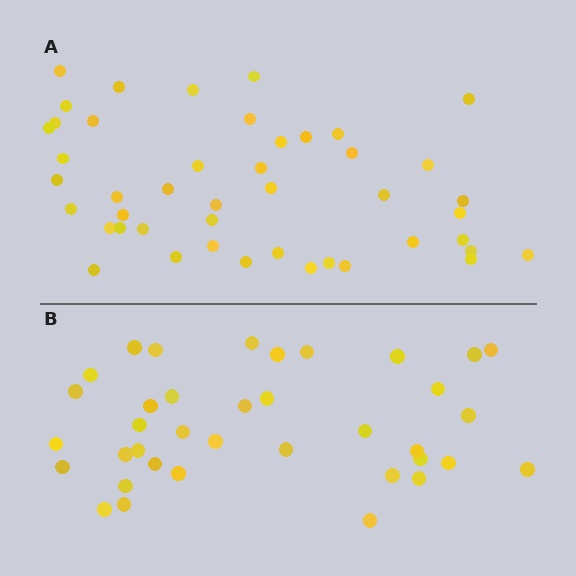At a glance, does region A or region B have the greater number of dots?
Region A (the top region) has more dots.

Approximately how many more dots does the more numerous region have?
Region A has roughly 8 or so more dots than region B.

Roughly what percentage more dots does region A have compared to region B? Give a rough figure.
About 20% more.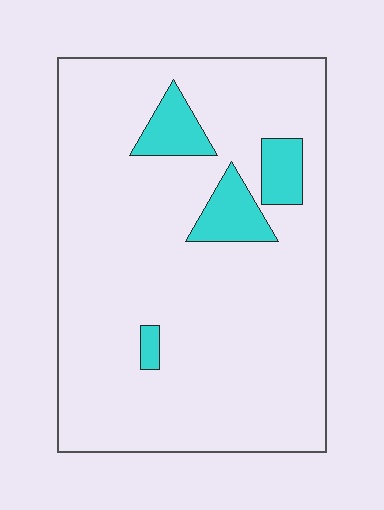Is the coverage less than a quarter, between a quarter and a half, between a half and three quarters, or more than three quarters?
Less than a quarter.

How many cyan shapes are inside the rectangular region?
4.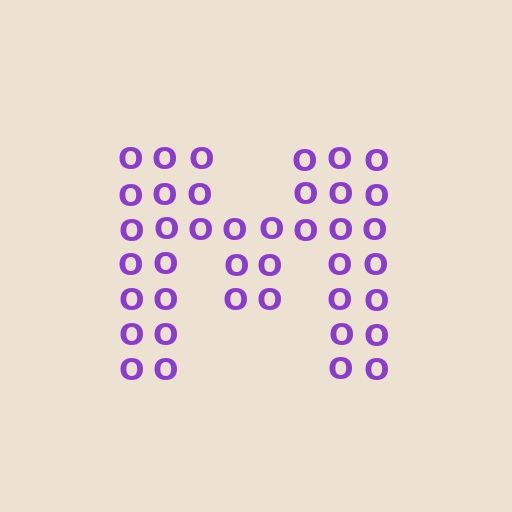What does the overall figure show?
The overall figure shows the letter M.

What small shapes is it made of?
It is made of small letter O's.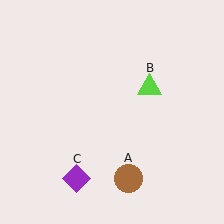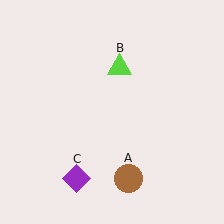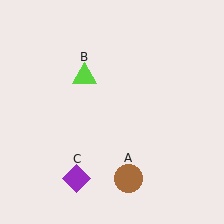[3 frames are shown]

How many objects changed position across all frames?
1 object changed position: lime triangle (object B).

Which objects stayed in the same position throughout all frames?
Brown circle (object A) and purple diamond (object C) remained stationary.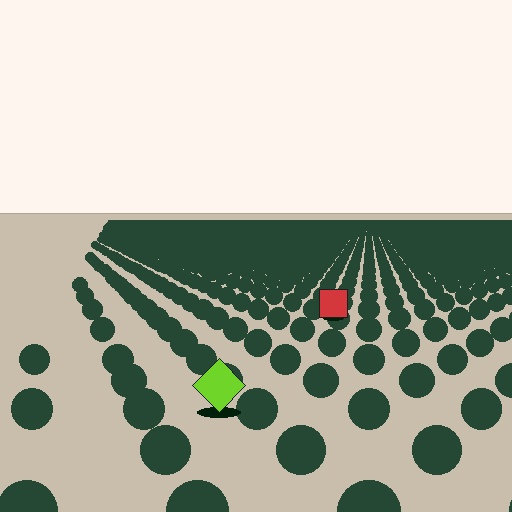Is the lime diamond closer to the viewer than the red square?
Yes. The lime diamond is closer — you can tell from the texture gradient: the ground texture is coarser near it.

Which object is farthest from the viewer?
The red square is farthest from the viewer. It appears smaller and the ground texture around it is denser.